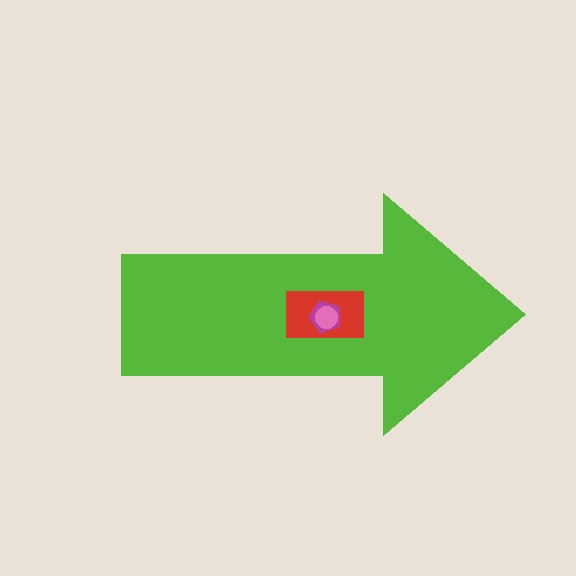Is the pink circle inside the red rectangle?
Yes.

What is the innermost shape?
The pink circle.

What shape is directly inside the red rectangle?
The magenta pentagon.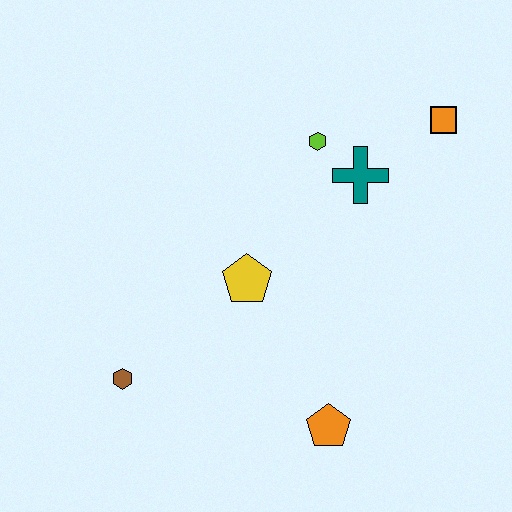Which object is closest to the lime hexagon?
The teal cross is closest to the lime hexagon.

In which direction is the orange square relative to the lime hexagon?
The orange square is to the right of the lime hexagon.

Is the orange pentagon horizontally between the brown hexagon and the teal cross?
Yes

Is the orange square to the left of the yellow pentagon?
No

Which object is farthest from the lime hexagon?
The brown hexagon is farthest from the lime hexagon.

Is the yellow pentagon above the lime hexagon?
No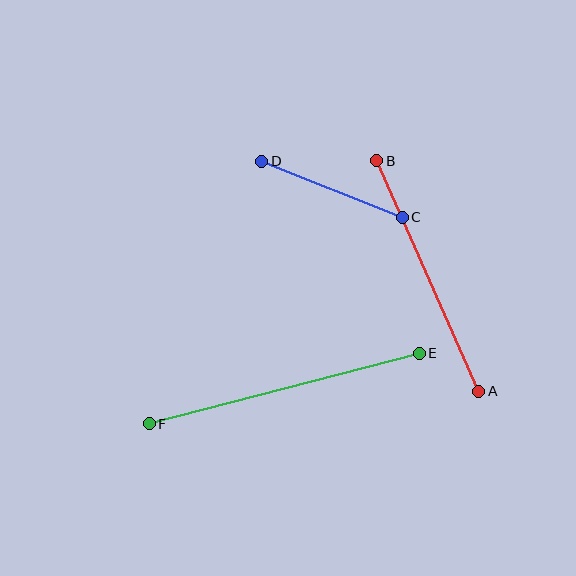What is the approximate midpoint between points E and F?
The midpoint is at approximately (284, 389) pixels.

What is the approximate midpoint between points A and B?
The midpoint is at approximately (428, 276) pixels.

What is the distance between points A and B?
The distance is approximately 252 pixels.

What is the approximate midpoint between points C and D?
The midpoint is at approximately (332, 189) pixels.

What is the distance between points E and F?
The distance is approximately 279 pixels.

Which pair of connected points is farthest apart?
Points E and F are farthest apart.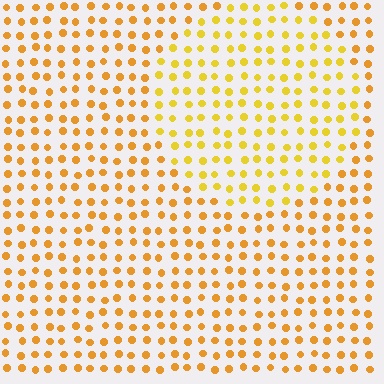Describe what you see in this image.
The image is filled with small orange elements in a uniform arrangement. A circle-shaped region is visible where the elements are tinted to a slightly different hue, forming a subtle color boundary.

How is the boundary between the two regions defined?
The boundary is defined purely by a slight shift in hue (about 18 degrees). Spacing, size, and orientation are identical on both sides.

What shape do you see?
I see a circle.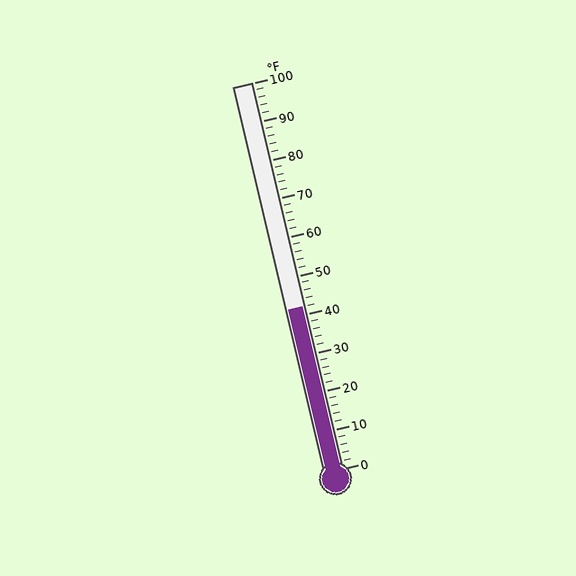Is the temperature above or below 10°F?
The temperature is above 10°F.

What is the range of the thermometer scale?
The thermometer scale ranges from 0°F to 100°F.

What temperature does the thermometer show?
The thermometer shows approximately 42°F.